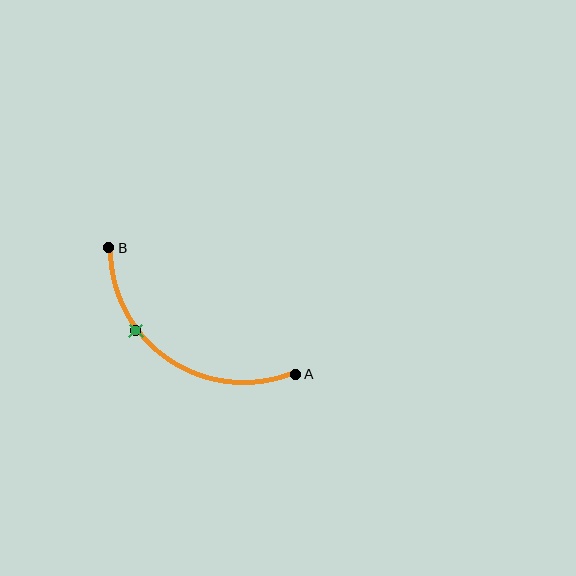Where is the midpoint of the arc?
The arc midpoint is the point on the curve farthest from the straight line joining A and B. It sits below and to the left of that line.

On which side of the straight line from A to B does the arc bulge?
The arc bulges below and to the left of the straight line connecting A and B.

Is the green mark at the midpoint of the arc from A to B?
No. The green mark lies on the arc but is closer to endpoint B. The arc midpoint would be at the point on the curve equidistant along the arc from both A and B.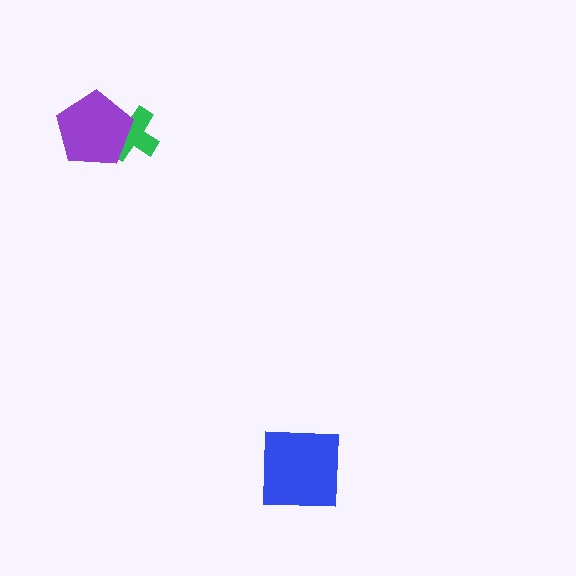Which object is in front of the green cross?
The purple pentagon is in front of the green cross.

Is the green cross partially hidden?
Yes, it is partially covered by another shape.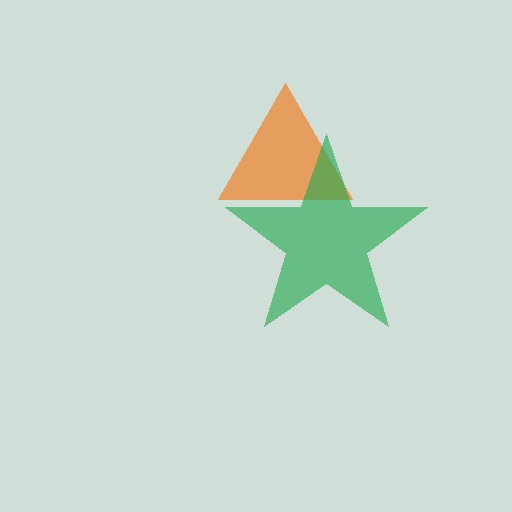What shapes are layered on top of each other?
The layered shapes are: an orange triangle, a green star.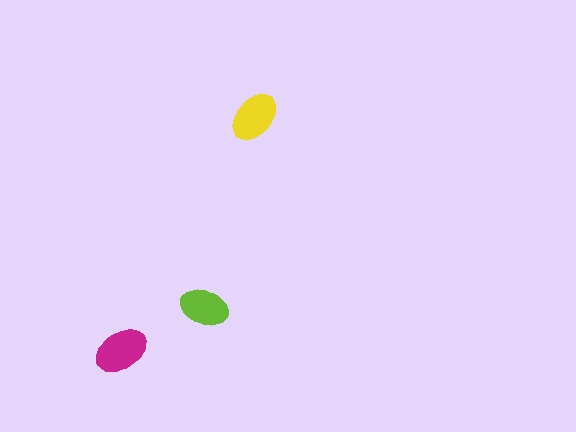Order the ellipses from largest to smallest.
the magenta one, the yellow one, the lime one.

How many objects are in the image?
There are 3 objects in the image.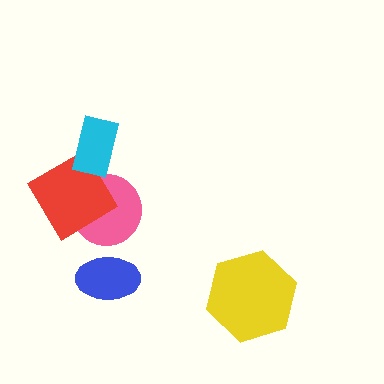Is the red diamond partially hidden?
Yes, it is partially covered by another shape.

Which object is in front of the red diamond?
The cyan rectangle is in front of the red diamond.